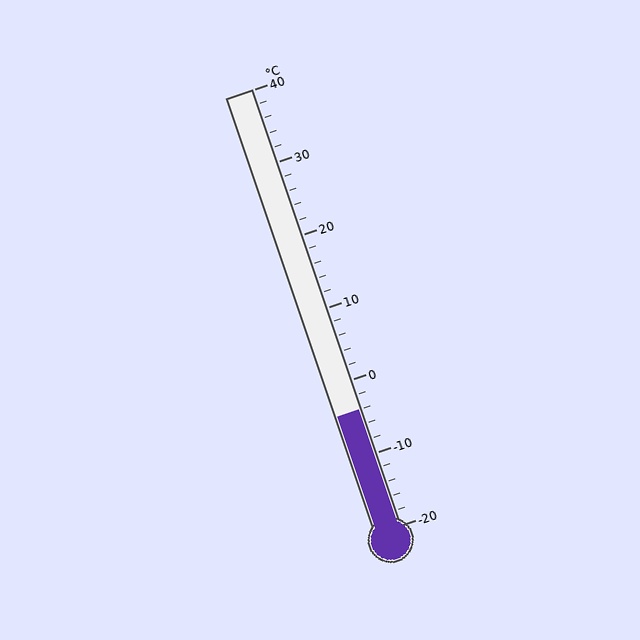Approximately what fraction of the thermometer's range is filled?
The thermometer is filled to approximately 25% of its range.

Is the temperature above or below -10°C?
The temperature is above -10°C.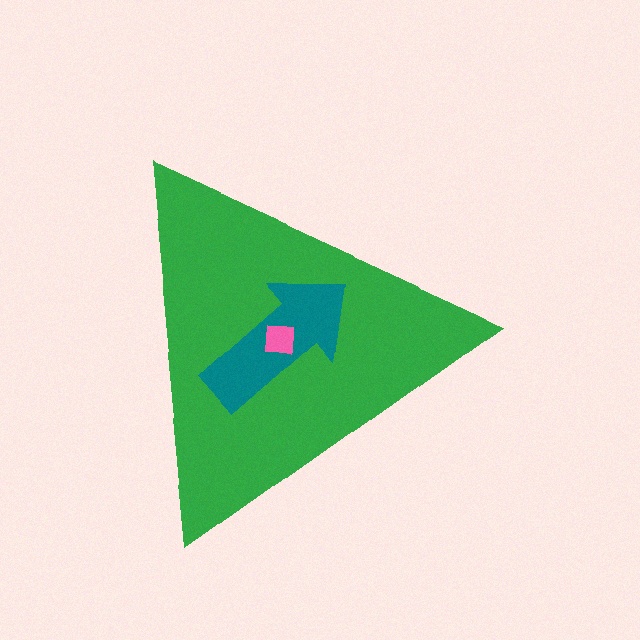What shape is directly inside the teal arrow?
The pink square.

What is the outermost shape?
The green triangle.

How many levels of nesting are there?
3.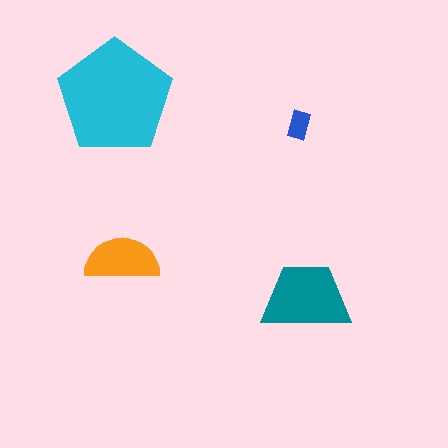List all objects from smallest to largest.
The blue rectangle, the orange semicircle, the teal trapezoid, the cyan pentagon.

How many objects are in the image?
There are 4 objects in the image.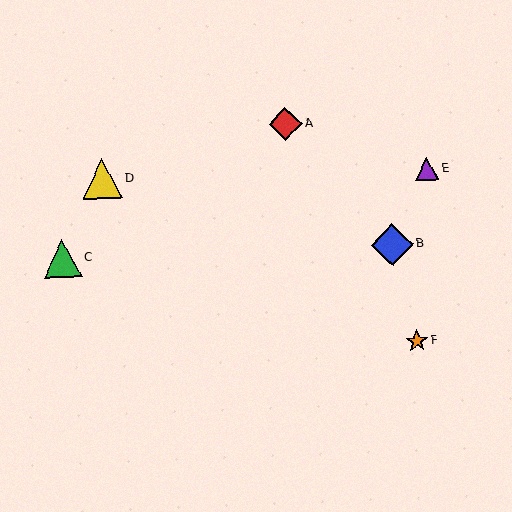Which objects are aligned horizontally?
Objects B, C are aligned horizontally.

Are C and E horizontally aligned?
No, C is at y≈258 and E is at y≈169.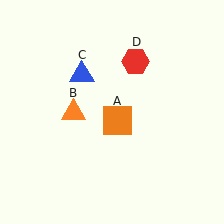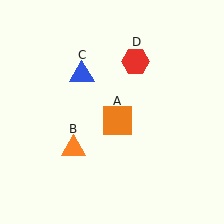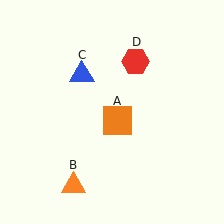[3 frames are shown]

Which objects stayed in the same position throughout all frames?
Orange square (object A) and blue triangle (object C) and red hexagon (object D) remained stationary.